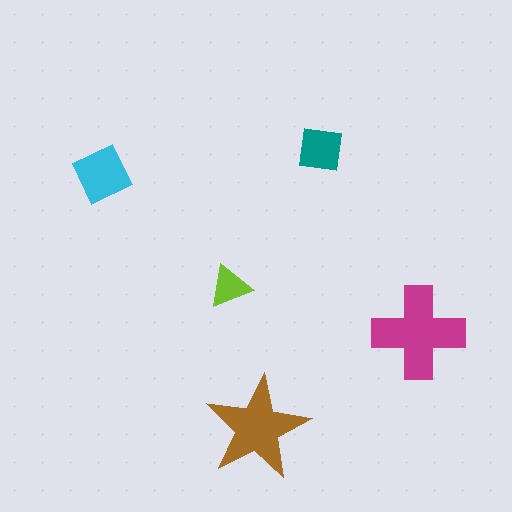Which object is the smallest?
The lime triangle.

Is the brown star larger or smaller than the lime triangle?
Larger.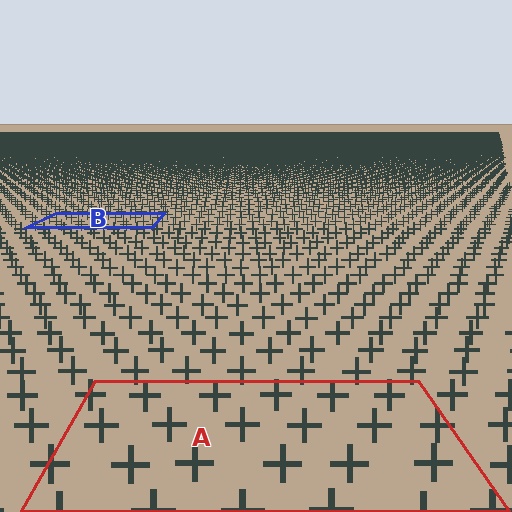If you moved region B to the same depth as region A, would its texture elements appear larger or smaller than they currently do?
They would appear larger. At a closer depth, the same texture elements are projected at a bigger on-screen size.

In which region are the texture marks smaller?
The texture marks are smaller in region B, because it is farther away.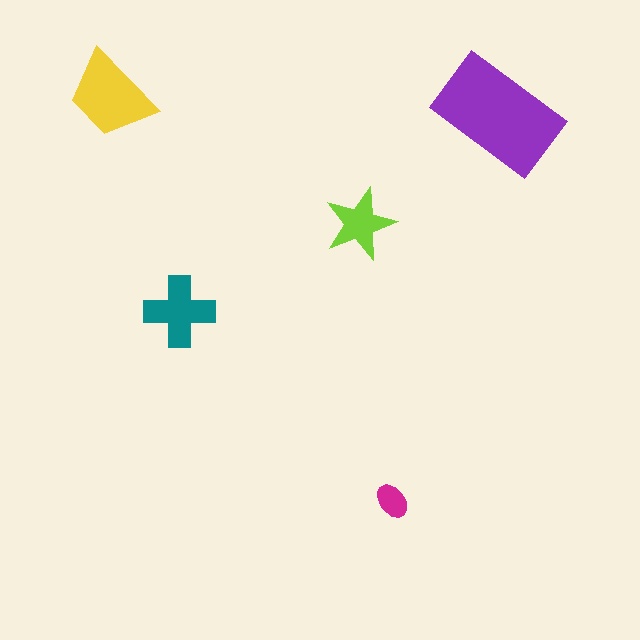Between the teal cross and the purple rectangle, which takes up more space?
The purple rectangle.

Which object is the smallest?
The magenta ellipse.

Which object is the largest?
The purple rectangle.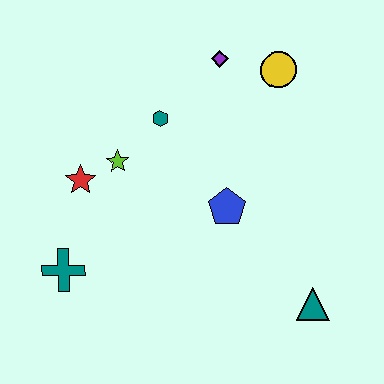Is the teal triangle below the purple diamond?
Yes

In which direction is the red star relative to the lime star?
The red star is to the left of the lime star.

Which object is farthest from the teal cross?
The yellow circle is farthest from the teal cross.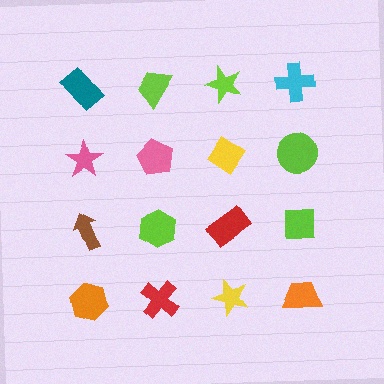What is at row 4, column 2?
A red cross.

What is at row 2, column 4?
A lime circle.